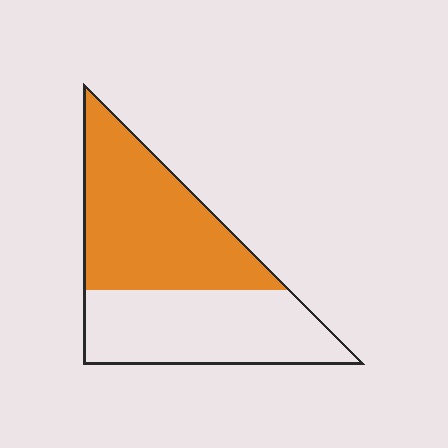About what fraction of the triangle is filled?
About one half (1/2).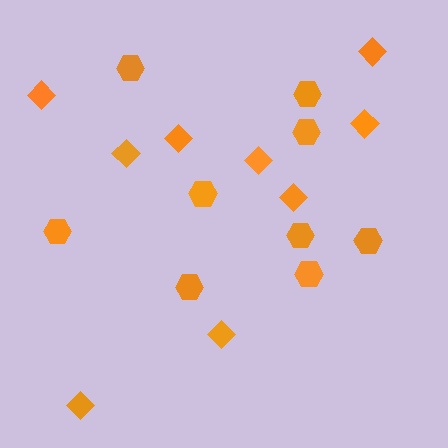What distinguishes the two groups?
There are 2 groups: one group of hexagons (9) and one group of diamonds (9).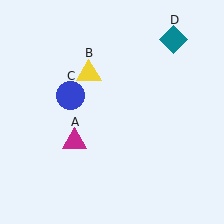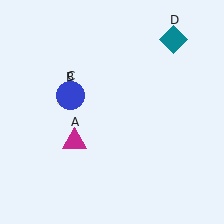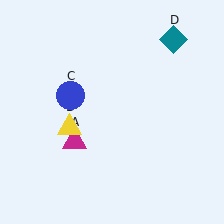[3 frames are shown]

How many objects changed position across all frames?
1 object changed position: yellow triangle (object B).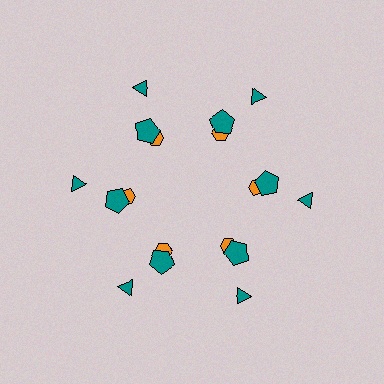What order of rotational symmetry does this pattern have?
This pattern has 6-fold rotational symmetry.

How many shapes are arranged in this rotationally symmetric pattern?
There are 18 shapes, arranged in 6 groups of 3.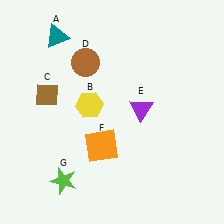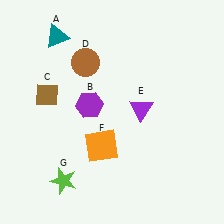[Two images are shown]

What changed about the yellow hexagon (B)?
In Image 1, B is yellow. In Image 2, it changed to purple.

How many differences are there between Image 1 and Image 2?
There is 1 difference between the two images.